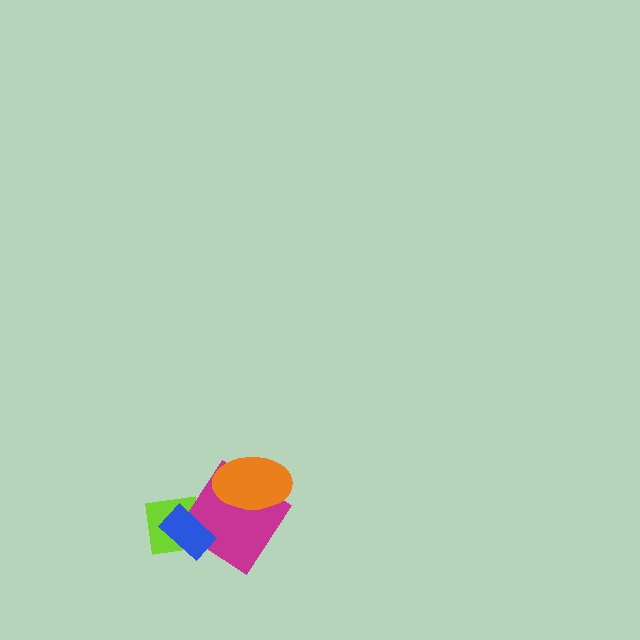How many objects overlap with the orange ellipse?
1 object overlaps with the orange ellipse.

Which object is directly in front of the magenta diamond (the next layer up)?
The orange ellipse is directly in front of the magenta diamond.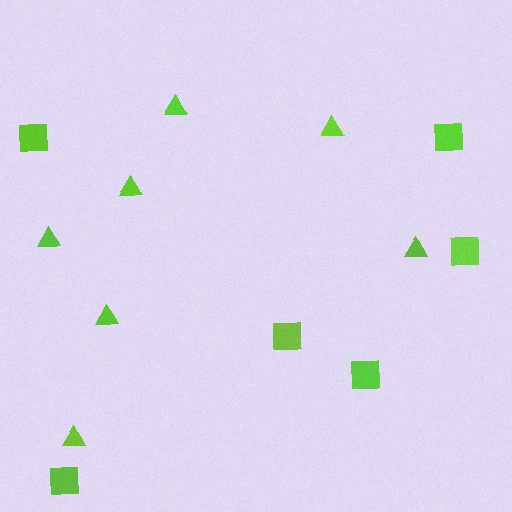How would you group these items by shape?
There are 2 groups: one group of squares (6) and one group of triangles (7).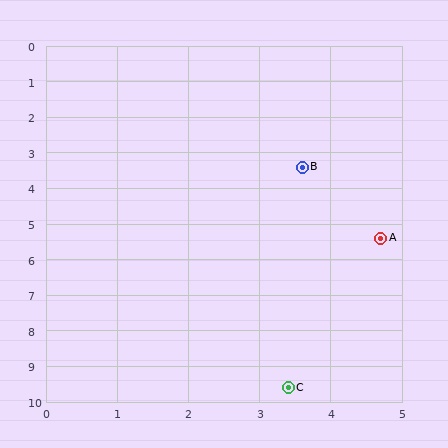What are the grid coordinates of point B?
Point B is at approximately (3.6, 3.4).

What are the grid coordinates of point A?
Point A is at approximately (4.7, 5.4).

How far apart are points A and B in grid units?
Points A and B are about 2.3 grid units apart.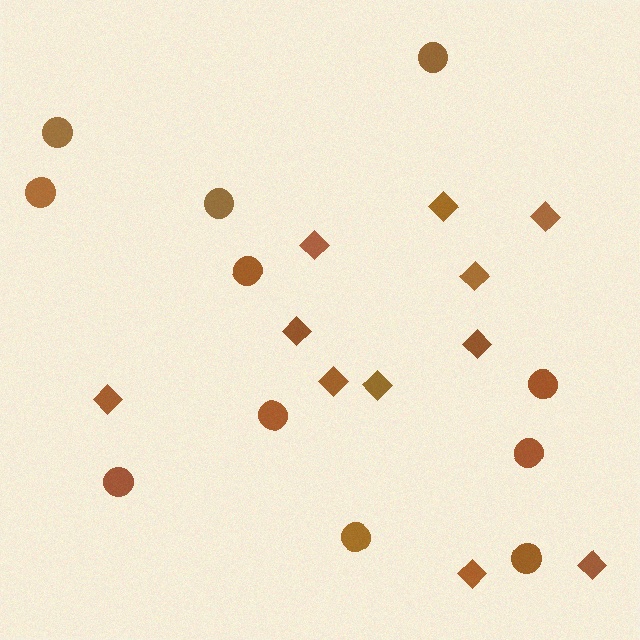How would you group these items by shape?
There are 2 groups: one group of diamonds (11) and one group of circles (11).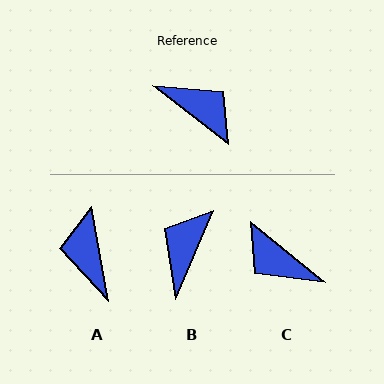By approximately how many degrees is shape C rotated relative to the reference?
Approximately 178 degrees counter-clockwise.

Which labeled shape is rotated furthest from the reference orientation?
C, about 178 degrees away.